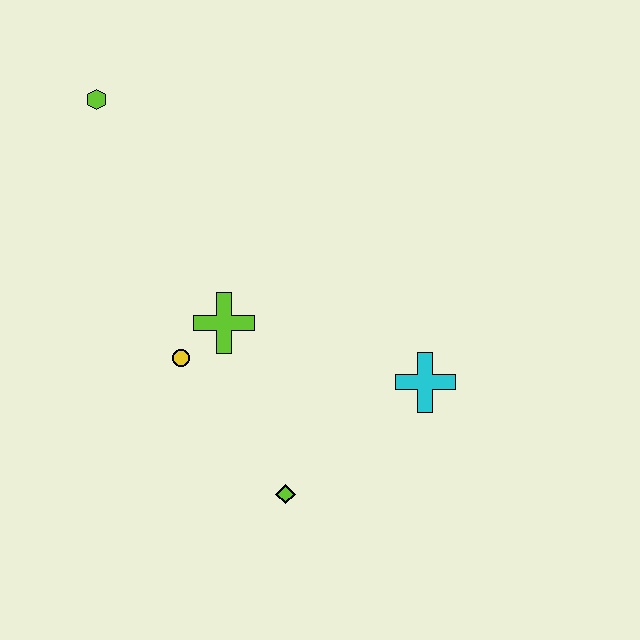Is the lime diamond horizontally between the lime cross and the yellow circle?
No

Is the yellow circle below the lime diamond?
No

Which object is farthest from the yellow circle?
The lime hexagon is farthest from the yellow circle.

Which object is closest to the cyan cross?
The lime diamond is closest to the cyan cross.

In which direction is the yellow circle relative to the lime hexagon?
The yellow circle is below the lime hexagon.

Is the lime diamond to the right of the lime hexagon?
Yes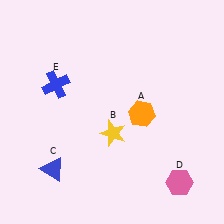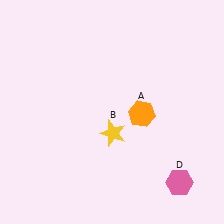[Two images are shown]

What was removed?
The blue triangle (C), the blue cross (E) were removed in Image 2.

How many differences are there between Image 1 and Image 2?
There are 2 differences between the two images.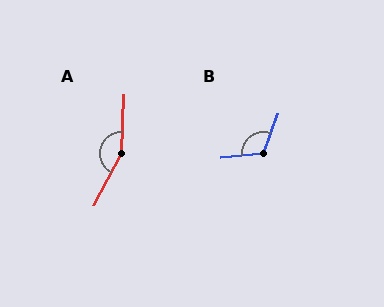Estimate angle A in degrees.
Approximately 154 degrees.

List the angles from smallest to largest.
B (116°), A (154°).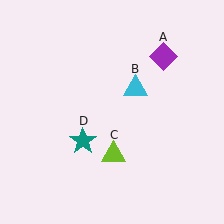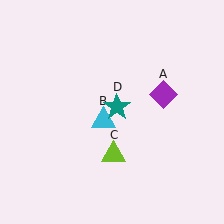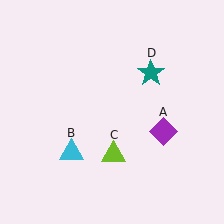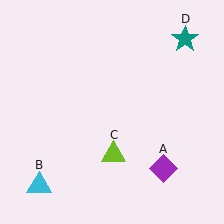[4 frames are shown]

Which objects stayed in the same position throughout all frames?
Lime triangle (object C) remained stationary.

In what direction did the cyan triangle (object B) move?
The cyan triangle (object B) moved down and to the left.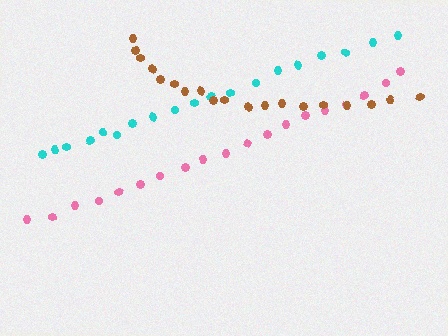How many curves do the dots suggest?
There are 3 distinct paths.